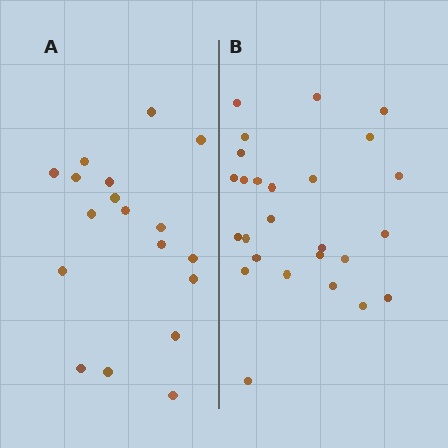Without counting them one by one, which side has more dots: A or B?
Region B (the right region) has more dots.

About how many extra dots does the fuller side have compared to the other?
Region B has roughly 8 or so more dots than region A.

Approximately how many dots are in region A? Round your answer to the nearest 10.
About 20 dots. (The exact count is 18, which rounds to 20.)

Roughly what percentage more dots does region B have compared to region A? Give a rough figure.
About 45% more.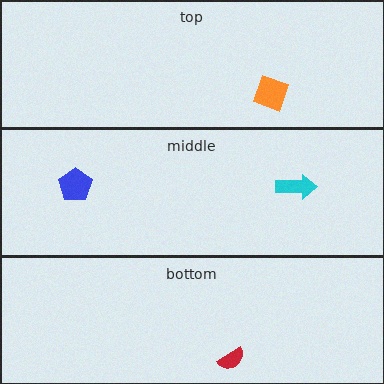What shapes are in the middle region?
The blue pentagon, the cyan arrow.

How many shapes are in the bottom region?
1.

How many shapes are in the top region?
1.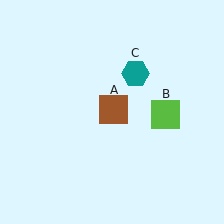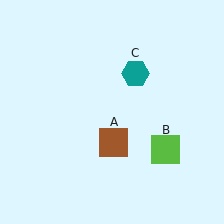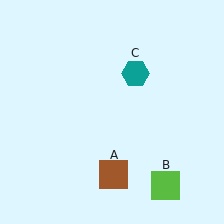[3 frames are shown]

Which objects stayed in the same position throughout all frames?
Teal hexagon (object C) remained stationary.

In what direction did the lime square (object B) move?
The lime square (object B) moved down.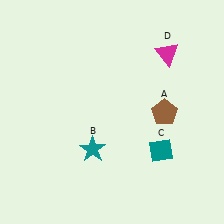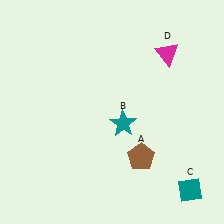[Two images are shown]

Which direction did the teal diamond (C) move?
The teal diamond (C) moved down.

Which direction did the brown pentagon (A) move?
The brown pentagon (A) moved down.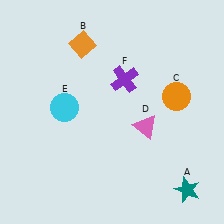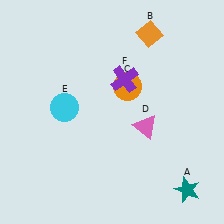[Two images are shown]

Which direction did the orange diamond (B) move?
The orange diamond (B) moved right.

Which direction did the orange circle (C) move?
The orange circle (C) moved left.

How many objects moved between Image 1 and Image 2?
2 objects moved between the two images.